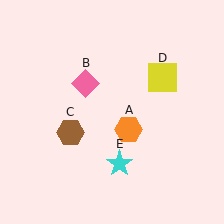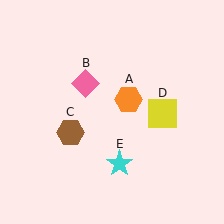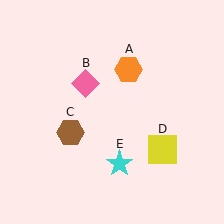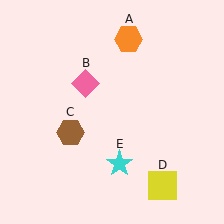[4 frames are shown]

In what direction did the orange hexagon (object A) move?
The orange hexagon (object A) moved up.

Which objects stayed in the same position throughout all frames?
Pink diamond (object B) and brown hexagon (object C) and cyan star (object E) remained stationary.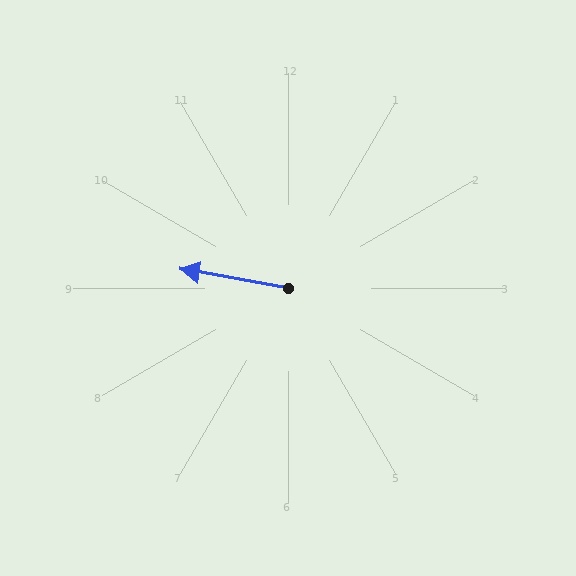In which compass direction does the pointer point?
West.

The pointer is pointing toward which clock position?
Roughly 9 o'clock.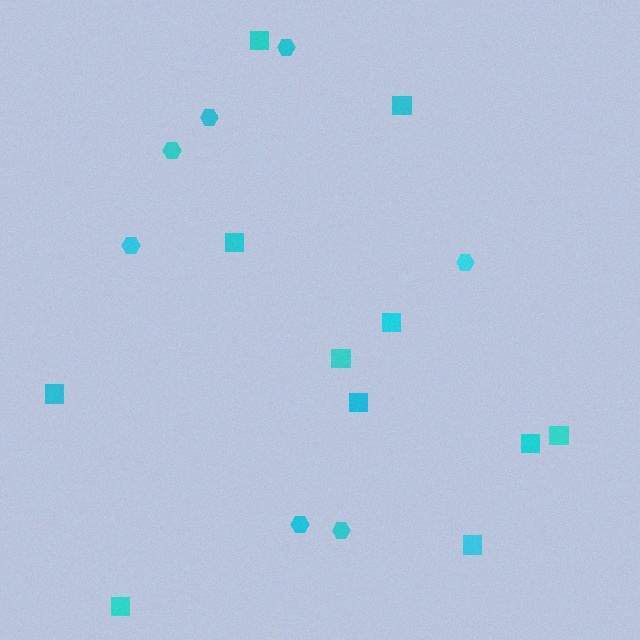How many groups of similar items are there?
There are 2 groups: one group of hexagons (7) and one group of squares (11).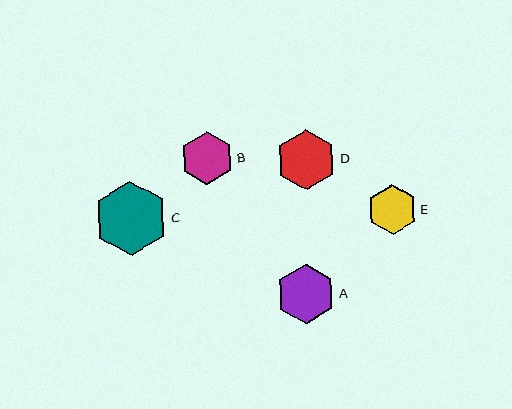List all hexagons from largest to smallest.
From largest to smallest: C, D, A, B, E.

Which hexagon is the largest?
Hexagon C is the largest with a size of approximately 75 pixels.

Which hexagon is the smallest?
Hexagon E is the smallest with a size of approximately 50 pixels.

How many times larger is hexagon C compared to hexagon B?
Hexagon C is approximately 1.4 times the size of hexagon B.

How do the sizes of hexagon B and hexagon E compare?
Hexagon B and hexagon E are approximately the same size.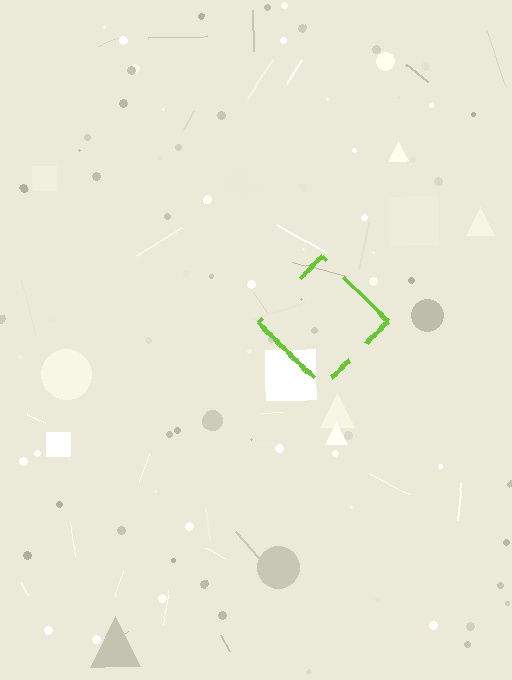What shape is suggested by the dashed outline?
The dashed outline suggests a diamond.